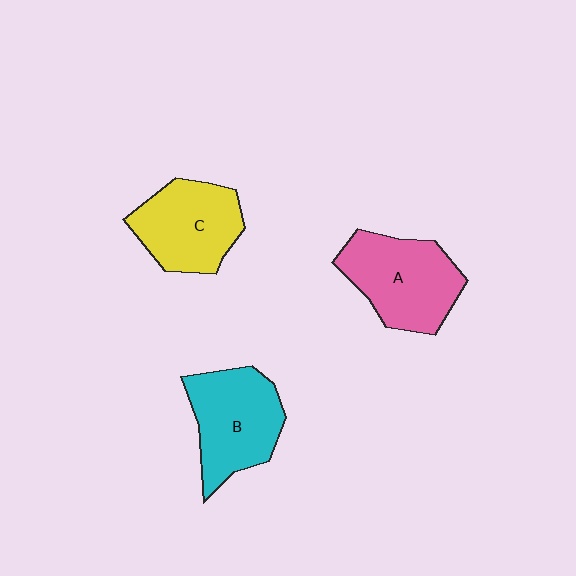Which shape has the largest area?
Shape A (pink).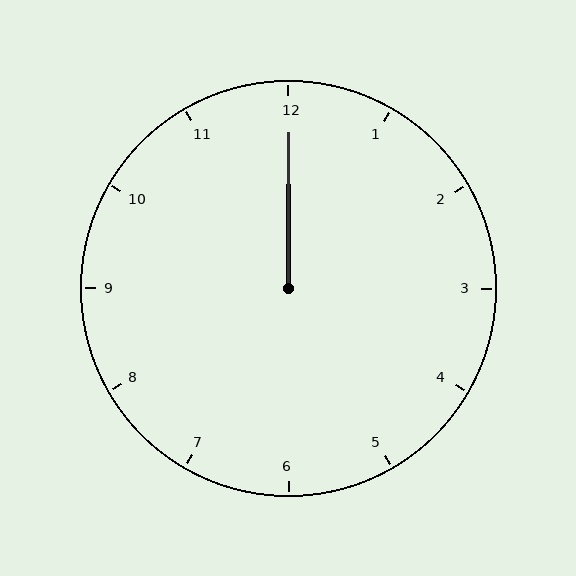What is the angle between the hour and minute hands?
Approximately 0 degrees.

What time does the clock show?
12:00.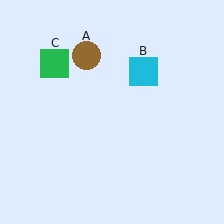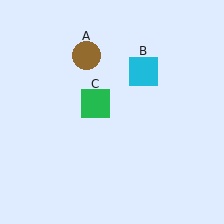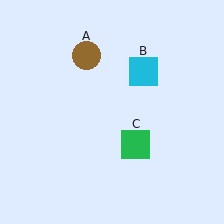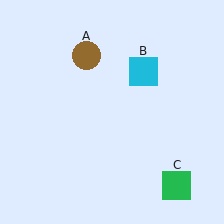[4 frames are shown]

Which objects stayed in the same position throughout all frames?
Brown circle (object A) and cyan square (object B) remained stationary.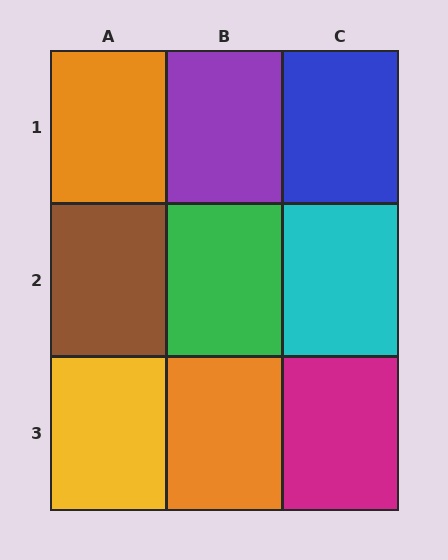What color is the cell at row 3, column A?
Yellow.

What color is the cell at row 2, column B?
Green.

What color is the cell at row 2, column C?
Cyan.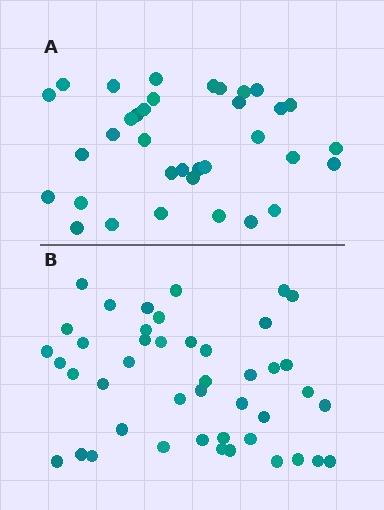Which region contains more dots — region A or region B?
Region B (the bottom region) has more dots.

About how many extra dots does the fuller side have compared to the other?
Region B has roughly 8 or so more dots than region A.